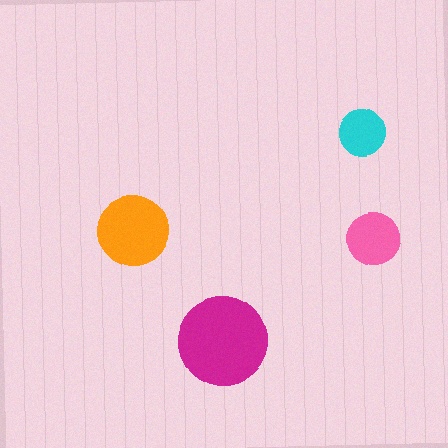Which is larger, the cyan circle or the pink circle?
The pink one.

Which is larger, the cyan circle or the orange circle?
The orange one.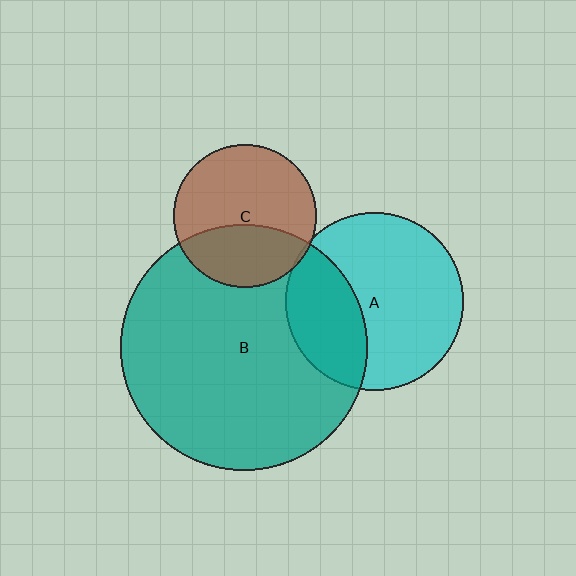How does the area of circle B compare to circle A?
Approximately 1.9 times.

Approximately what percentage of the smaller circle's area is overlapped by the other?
Approximately 35%.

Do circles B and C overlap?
Yes.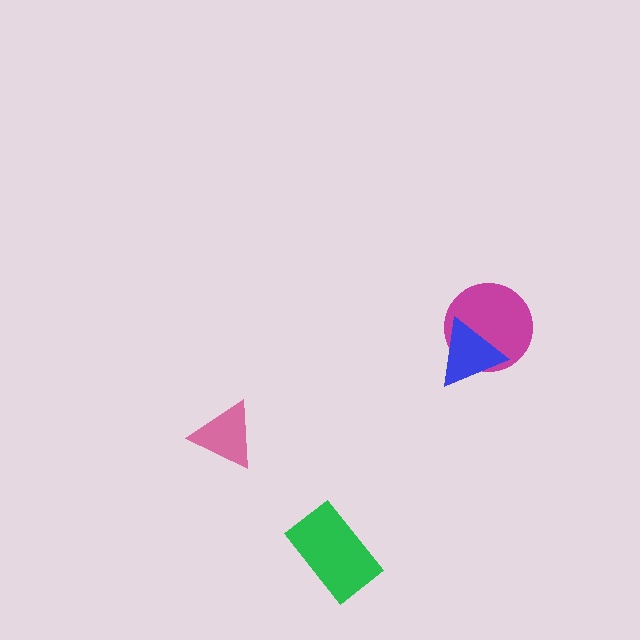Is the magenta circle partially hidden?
Yes, it is partially covered by another shape.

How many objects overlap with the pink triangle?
0 objects overlap with the pink triangle.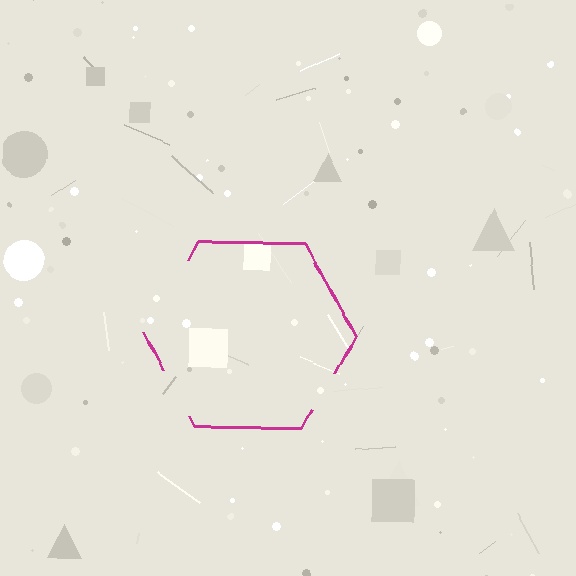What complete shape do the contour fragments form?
The contour fragments form a hexagon.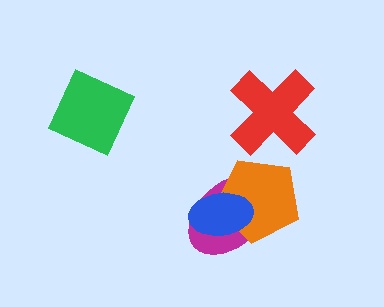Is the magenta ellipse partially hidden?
Yes, it is partially covered by another shape.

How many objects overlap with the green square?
0 objects overlap with the green square.